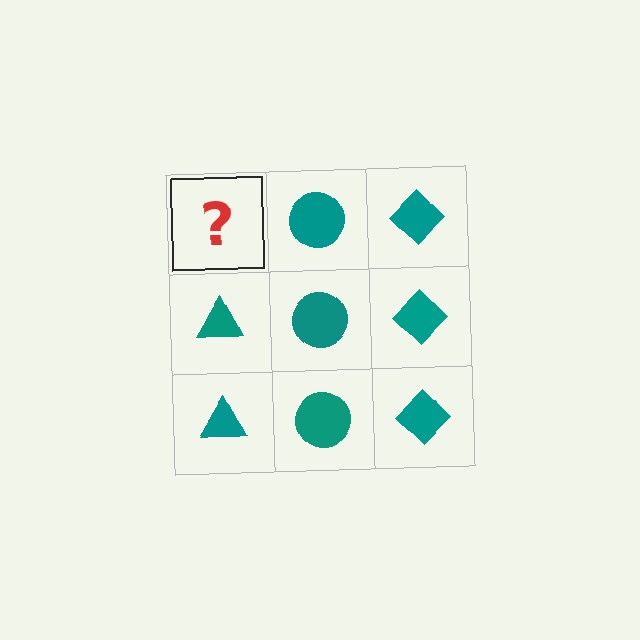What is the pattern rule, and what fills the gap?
The rule is that each column has a consistent shape. The gap should be filled with a teal triangle.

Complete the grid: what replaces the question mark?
The question mark should be replaced with a teal triangle.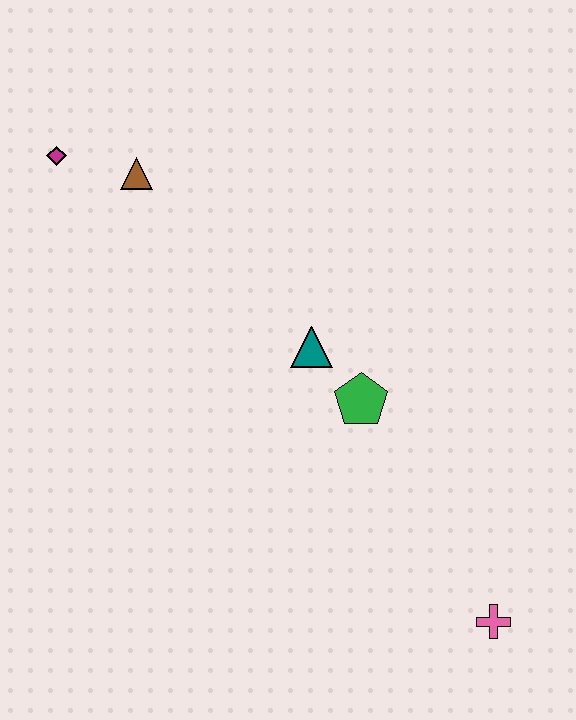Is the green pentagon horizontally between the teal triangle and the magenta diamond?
No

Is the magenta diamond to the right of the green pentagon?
No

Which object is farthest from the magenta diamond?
The pink cross is farthest from the magenta diamond.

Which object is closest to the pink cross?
The green pentagon is closest to the pink cross.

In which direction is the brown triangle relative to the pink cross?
The brown triangle is above the pink cross.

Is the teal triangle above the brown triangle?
No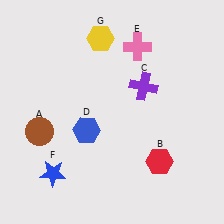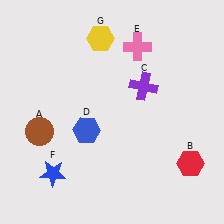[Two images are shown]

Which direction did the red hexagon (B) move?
The red hexagon (B) moved right.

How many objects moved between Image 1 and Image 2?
1 object moved between the two images.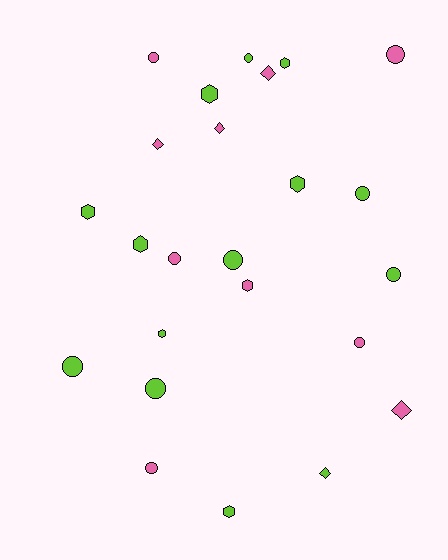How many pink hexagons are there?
There is 1 pink hexagon.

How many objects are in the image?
There are 24 objects.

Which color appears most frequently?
Lime, with 14 objects.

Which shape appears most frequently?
Circle, with 11 objects.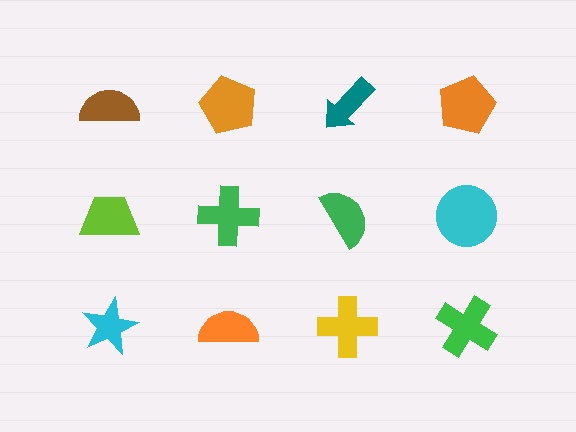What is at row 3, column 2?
An orange semicircle.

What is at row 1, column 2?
An orange pentagon.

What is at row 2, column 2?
A green cross.